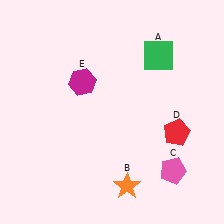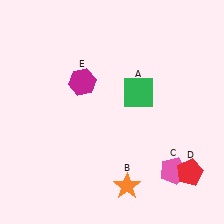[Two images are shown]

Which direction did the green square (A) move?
The green square (A) moved down.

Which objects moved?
The objects that moved are: the green square (A), the red pentagon (D).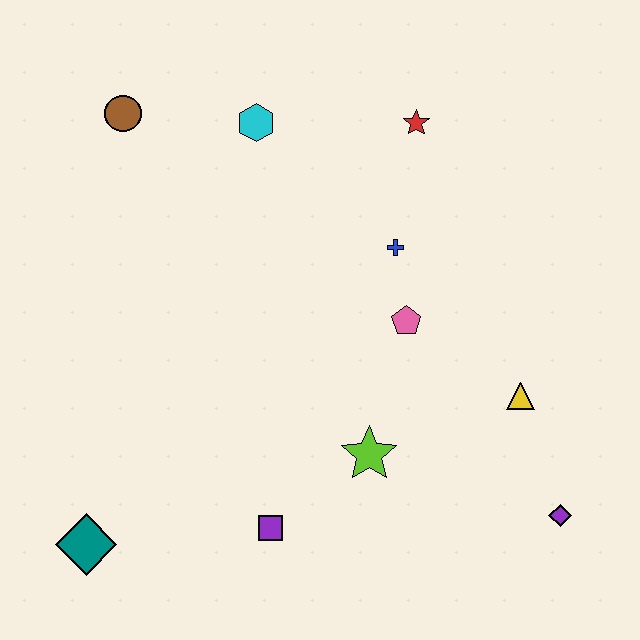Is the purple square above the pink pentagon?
No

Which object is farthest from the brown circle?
The purple diamond is farthest from the brown circle.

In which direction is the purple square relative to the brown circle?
The purple square is below the brown circle.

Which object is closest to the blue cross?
The pink pentagon is closest to the blue cross.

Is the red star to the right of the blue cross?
Yes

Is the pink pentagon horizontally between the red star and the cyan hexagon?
Yes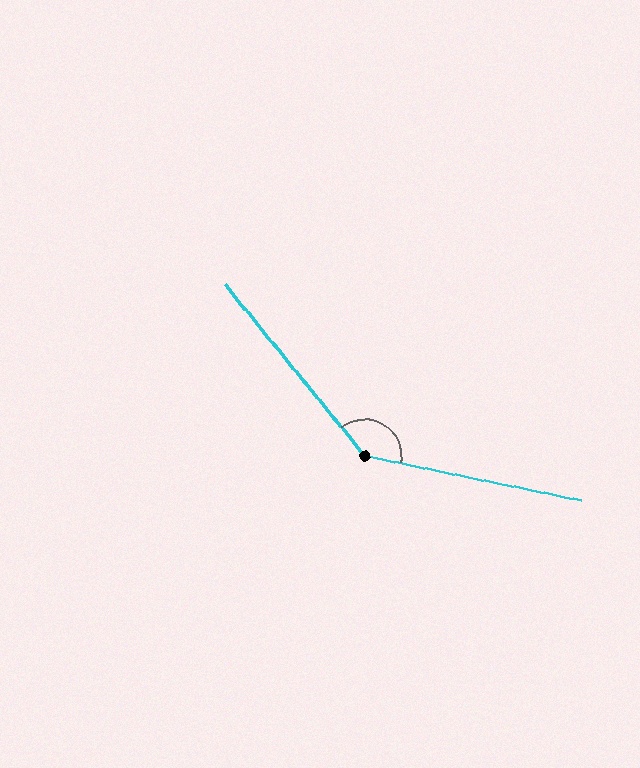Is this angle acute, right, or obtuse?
It is obtuse.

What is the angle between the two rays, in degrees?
Approximately 141 degrees.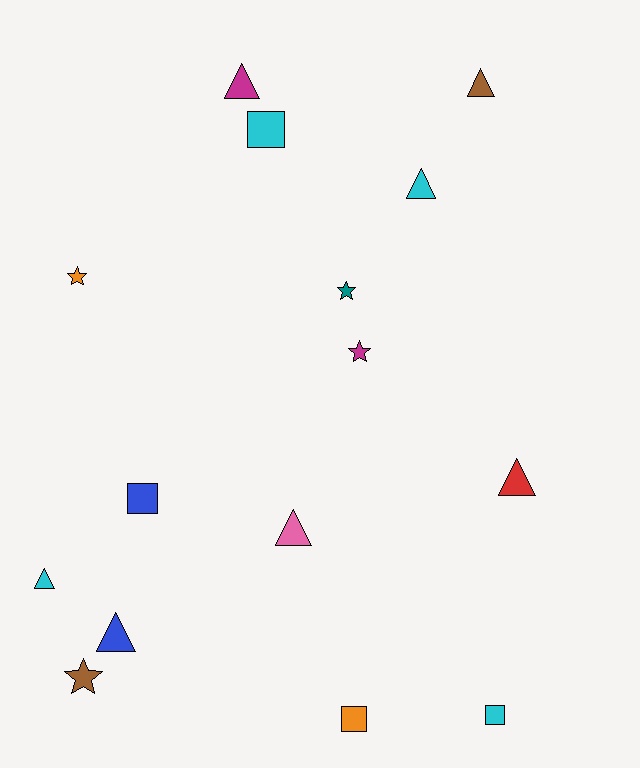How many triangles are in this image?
There are 7 triangles.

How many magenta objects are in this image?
There are 2 magenta objects.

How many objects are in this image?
There are 15 objects.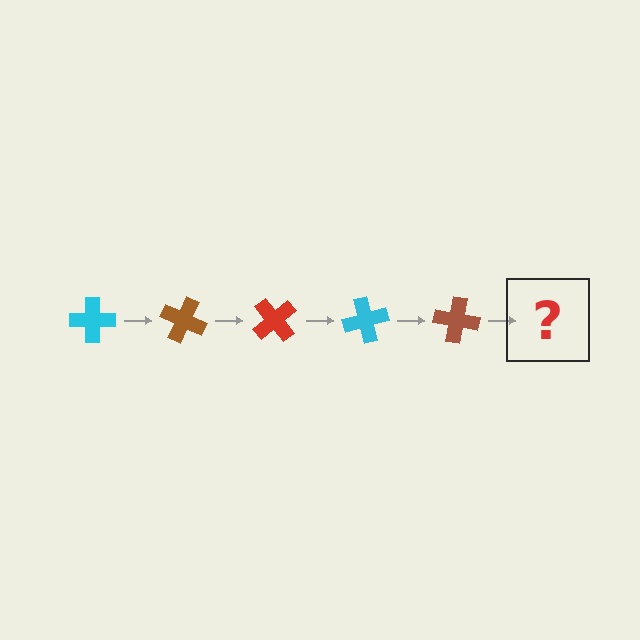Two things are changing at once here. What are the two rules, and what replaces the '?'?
The two rules are that it rotates 25 degrees each step and the color cycles through cyan, brown, and red. The '?' should be a red cross, rotated 125 degrees from the start.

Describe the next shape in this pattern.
It should be a red cross, rotated 125 degrees from the start.